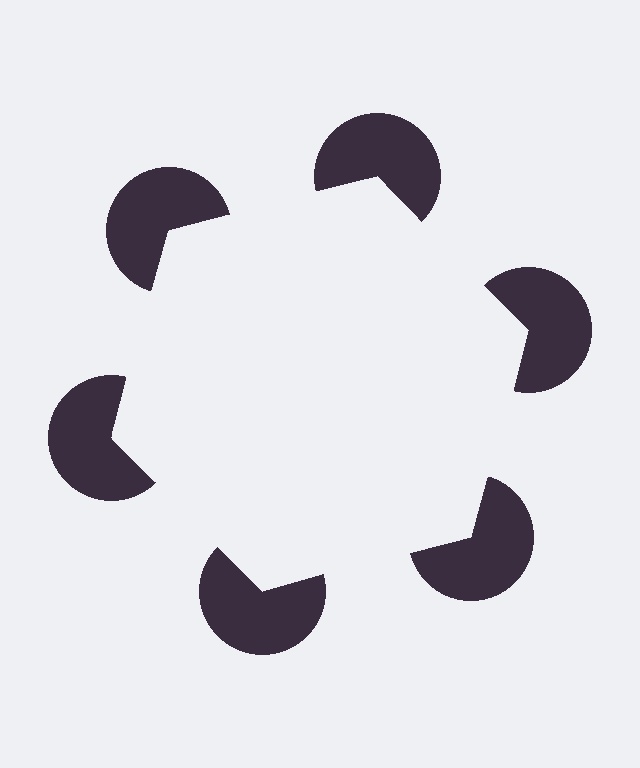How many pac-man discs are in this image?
There are 6 — one at each vertex of the illusory hexagon.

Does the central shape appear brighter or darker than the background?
It typically appears slightly brighter than the background, even though no actual brightness change is drawn.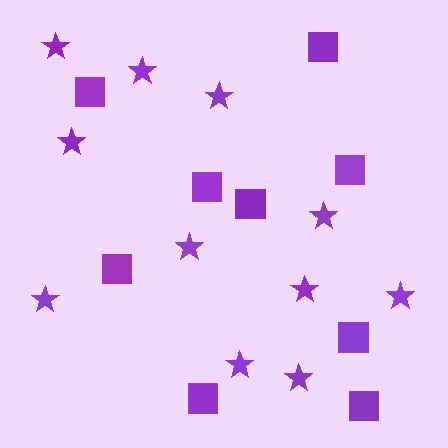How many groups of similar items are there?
There are 2 groups: one group of squares (9) and one group of stars (11).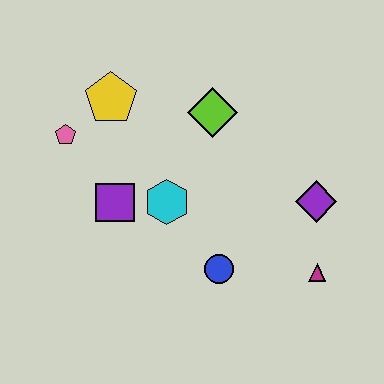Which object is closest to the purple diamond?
The magenta triangle is closest to the purple diamond.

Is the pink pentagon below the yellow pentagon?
Yes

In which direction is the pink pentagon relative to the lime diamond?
The pink pentagon is to the left of the lime diamond.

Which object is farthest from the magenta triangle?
The pink pentagon is farthest from the magenta triangle.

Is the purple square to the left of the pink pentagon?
No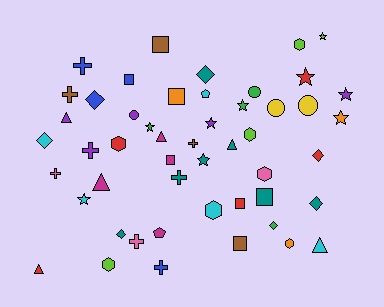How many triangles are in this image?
There are 6 triangles.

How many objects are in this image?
There are 50 objects.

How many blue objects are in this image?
There are 4 blue objects.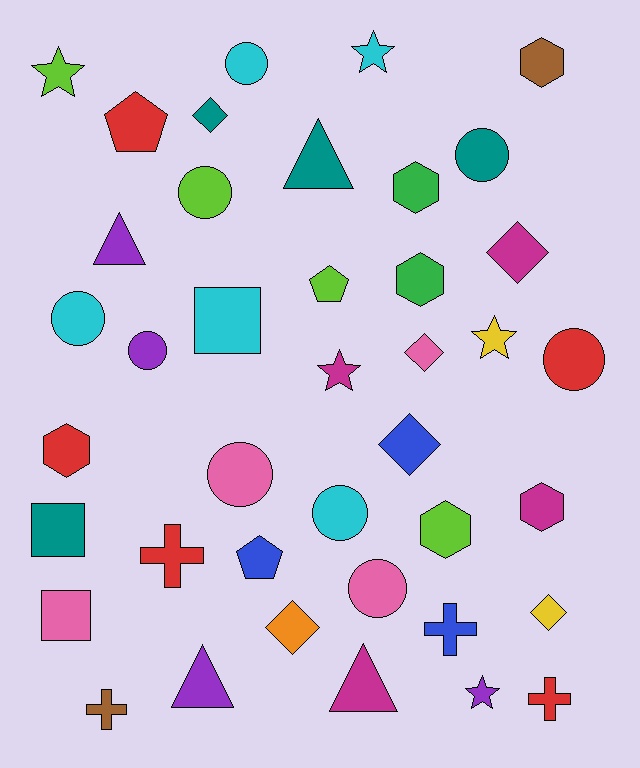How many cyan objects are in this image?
There are 5 cyan objects.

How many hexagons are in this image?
There are 6 hexagons.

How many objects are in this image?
There are 40 objects.